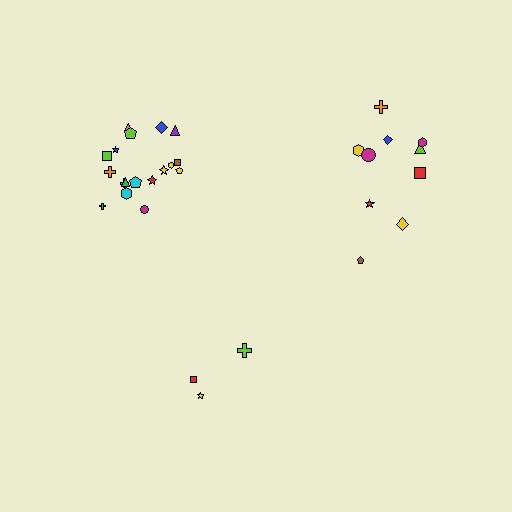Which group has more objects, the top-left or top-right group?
The top-left group.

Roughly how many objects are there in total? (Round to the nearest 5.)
Roughly 30 objects in total.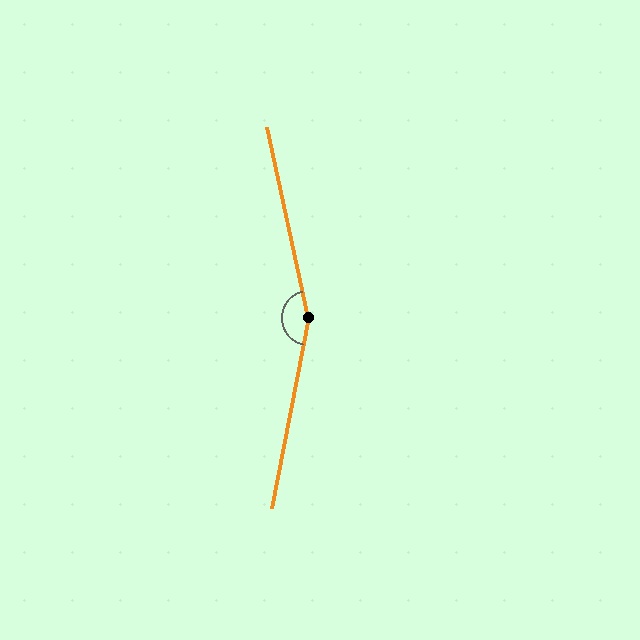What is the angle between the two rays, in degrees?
Approximately 157 degrees.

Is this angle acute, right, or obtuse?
It is obtuse.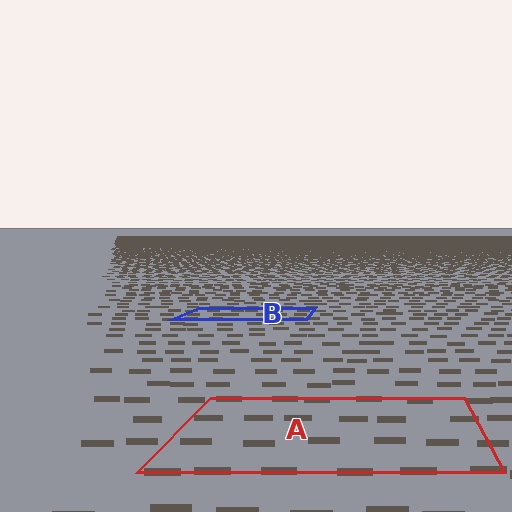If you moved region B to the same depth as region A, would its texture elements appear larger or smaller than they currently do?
They would appear larger. At a closer depth, the same texture elements are projected at a bigger on-screen size.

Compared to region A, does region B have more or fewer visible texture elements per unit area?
Region B has more texture elements per unit area — they are packed more densely because it is farther away.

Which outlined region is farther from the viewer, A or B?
Region B is farther from the viewer — the texture elements inside it appear smaller and more densely packed.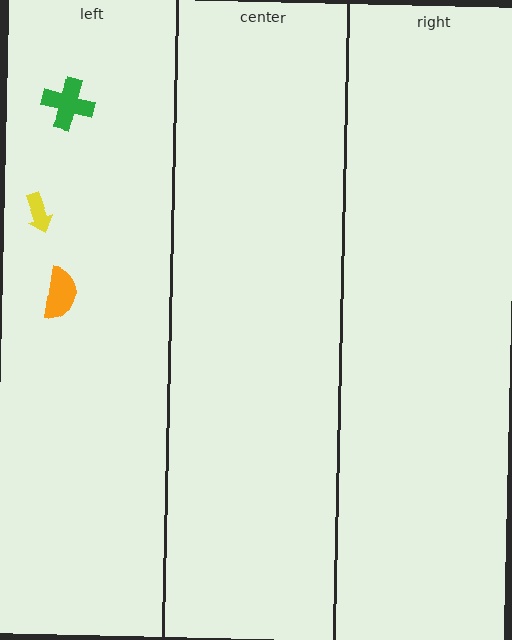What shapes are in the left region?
The orange semicircle, the yellow arrow, the green cross.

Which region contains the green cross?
The left region.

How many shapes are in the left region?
3.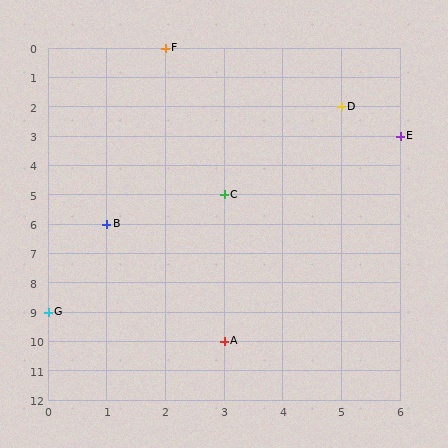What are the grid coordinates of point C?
Point C is at grid coordinates (3, 5).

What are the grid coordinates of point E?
Point E is at grid coordinates (6, 3).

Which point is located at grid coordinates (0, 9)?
Point G is at (0, 9).